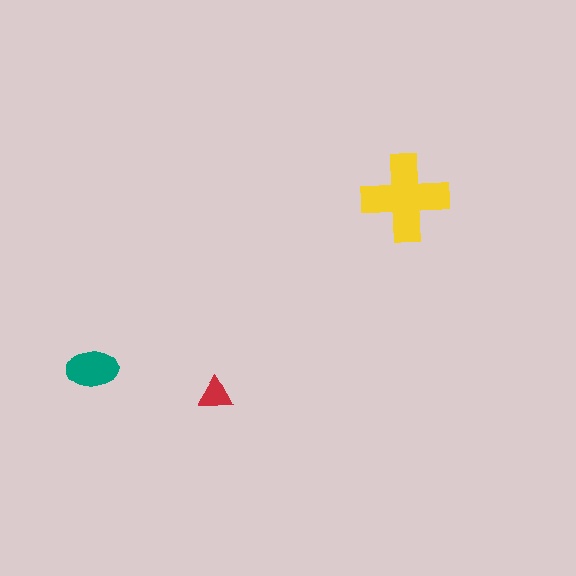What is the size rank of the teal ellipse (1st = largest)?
2nd.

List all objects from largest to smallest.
The yellow cross, the teal ellipse, the red triangle.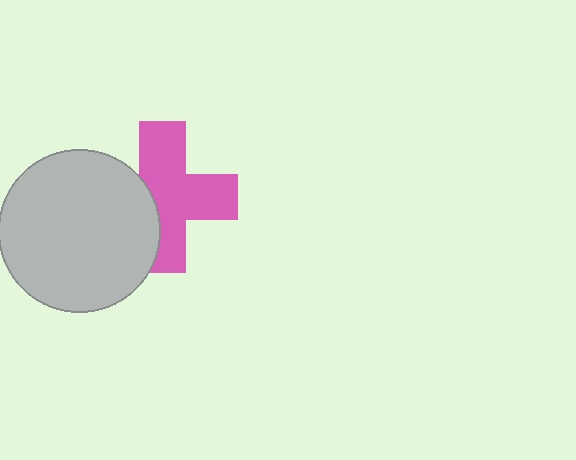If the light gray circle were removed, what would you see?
You would see the complete pink cross.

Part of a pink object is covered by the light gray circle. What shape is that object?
It is a cross.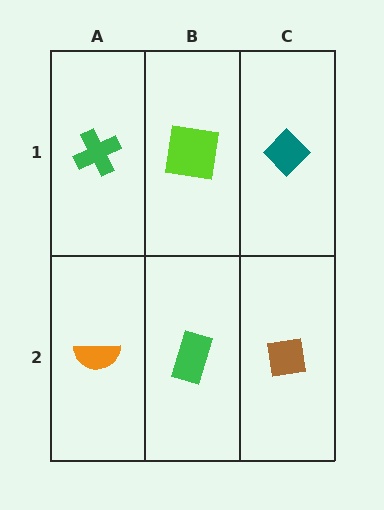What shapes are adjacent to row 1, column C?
A brown square (row 2, column C), a lime square (row 1, column B).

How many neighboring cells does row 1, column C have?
2.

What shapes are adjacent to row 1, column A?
An orange semicircle (row 2, column A), a lime square (row 1, column B).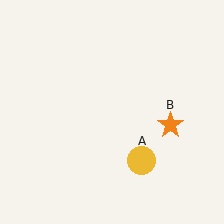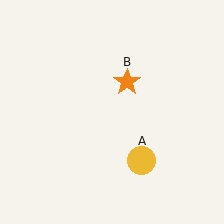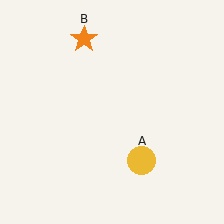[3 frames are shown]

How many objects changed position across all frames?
1 object changed position: orange star (object B).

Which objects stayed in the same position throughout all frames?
Yellow circle (object A) remained stationary.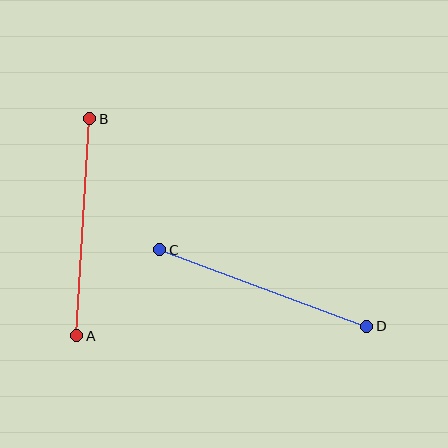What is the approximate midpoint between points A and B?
The midpoint is at approximately (83, 227) pixels.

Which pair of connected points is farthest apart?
Points C and D are farthest apart.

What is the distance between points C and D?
The distance is approximately 221 pixels.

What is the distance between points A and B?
The distance is approximately 217 pixels.